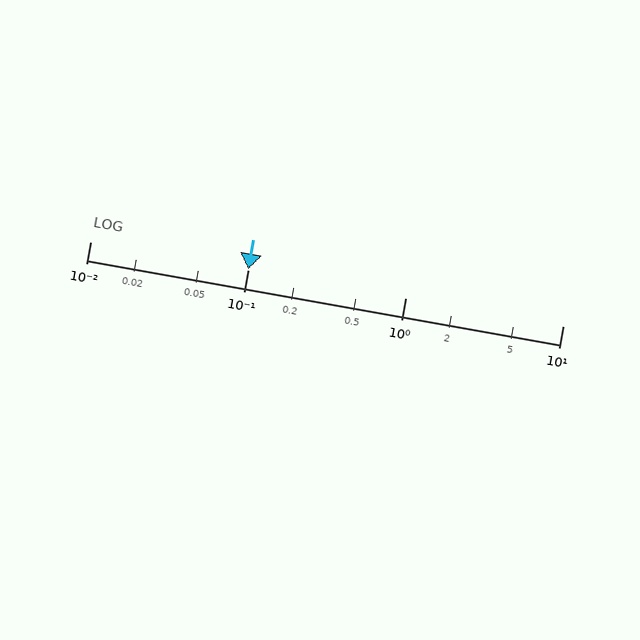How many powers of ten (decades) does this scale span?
The scale spans 3 decades, from 0.01 to 10.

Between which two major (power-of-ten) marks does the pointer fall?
The pointer is between 0.1 and 1.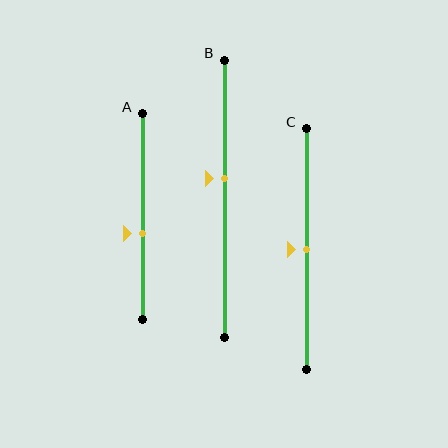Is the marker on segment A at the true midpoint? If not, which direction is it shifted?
No, the marker on segment A is shifted downward by about 8% of the segment length.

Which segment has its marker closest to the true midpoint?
Segment C has its marker closest to the true midpoint.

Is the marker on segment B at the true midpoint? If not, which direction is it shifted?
No, the marker on segment B is shifted upward by about 7% of the segment length.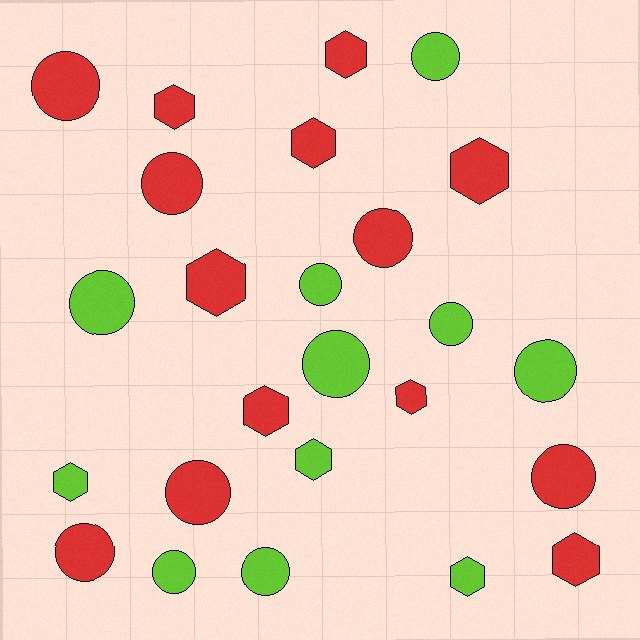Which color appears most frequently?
Red, with 14 objects.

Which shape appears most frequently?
Circle, with 14 objects.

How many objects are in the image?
There are 25 objects.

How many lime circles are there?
There are 8 lime circles.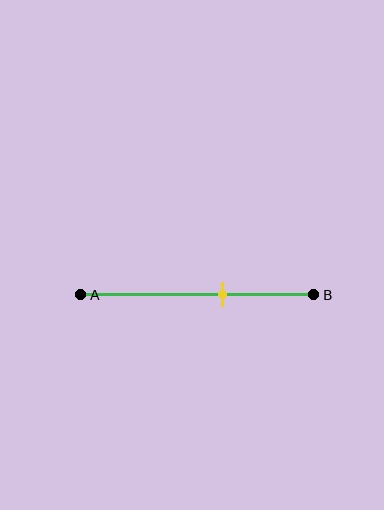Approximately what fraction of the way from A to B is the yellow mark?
The yellow mark is approximately 60% of the way from A to B.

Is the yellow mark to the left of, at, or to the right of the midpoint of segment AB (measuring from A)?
The yellow mark is to the right of the midpoint of segment AB.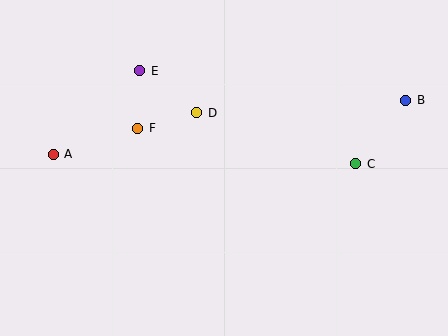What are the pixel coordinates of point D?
Point D is at (197, 113).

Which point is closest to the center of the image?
Point D at (197, 113) is closest to the center.